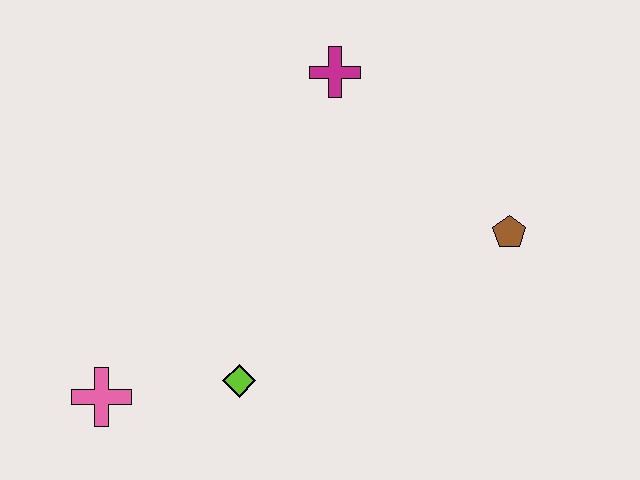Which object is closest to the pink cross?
The lime diamond is closest to the pink cross.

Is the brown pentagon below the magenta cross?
Yes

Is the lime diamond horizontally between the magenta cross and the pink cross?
Yes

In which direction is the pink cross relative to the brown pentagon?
The pink cross is to the left of the brown pentagon.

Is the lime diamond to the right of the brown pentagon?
No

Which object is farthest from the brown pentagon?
The pink cross is farthest from the brown pentagon.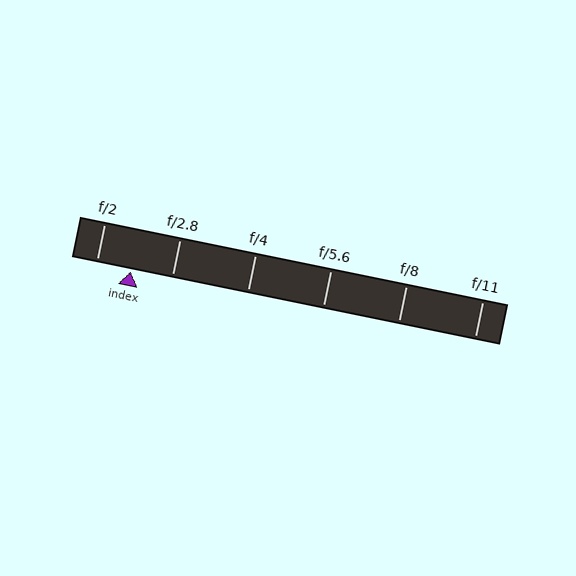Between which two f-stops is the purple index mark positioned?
The index mark is between f/2 and f/2.8.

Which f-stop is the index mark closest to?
The index mark is closest to f/2.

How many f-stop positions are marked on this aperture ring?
There are 6 f-stop positions marked.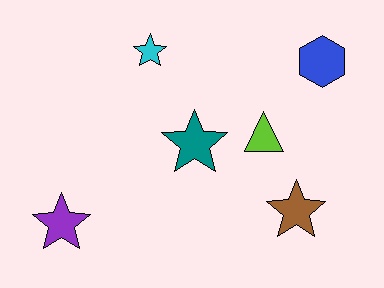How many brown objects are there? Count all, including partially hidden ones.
There is 1 brown object.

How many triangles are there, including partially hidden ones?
There is 1 triangle.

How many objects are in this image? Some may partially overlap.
There are 6 objects.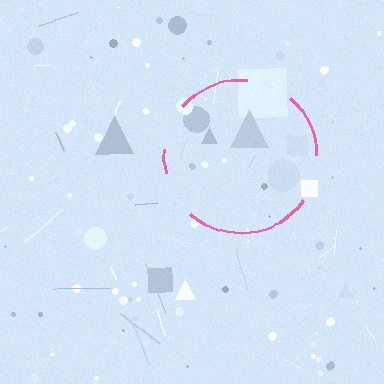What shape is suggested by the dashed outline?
The dashed outline suggests a circle.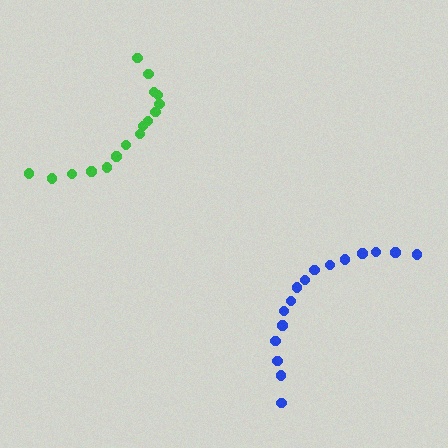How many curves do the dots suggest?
There are 2 distinct paths.